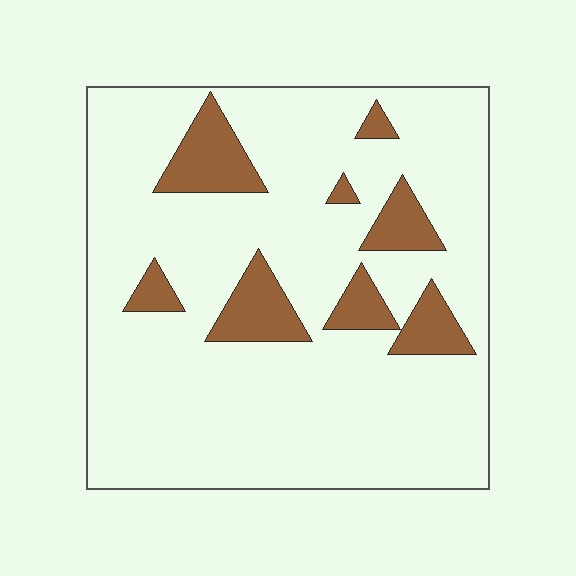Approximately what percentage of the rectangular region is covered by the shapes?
Approximately 15%.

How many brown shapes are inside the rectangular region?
8.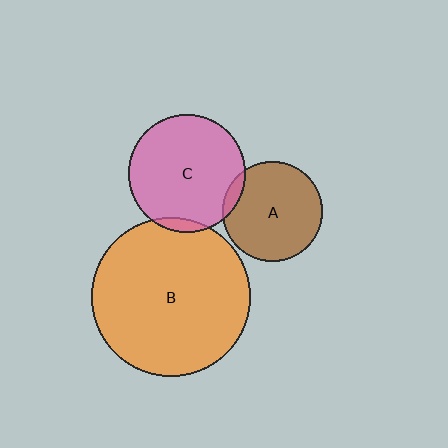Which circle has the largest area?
Circle B (orange).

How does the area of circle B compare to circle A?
Approximately 2.5 times.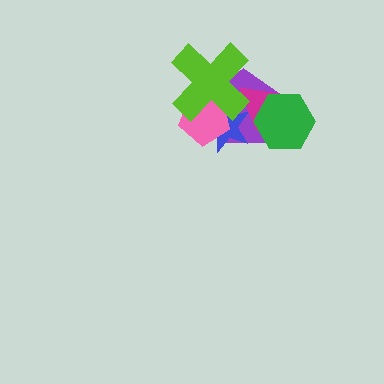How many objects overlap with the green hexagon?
2 objects overlap with the green hexagon.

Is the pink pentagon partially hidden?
Yes, it is partially covered by another shape.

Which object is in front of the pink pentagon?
The lime cross is in front of the pink pentagon.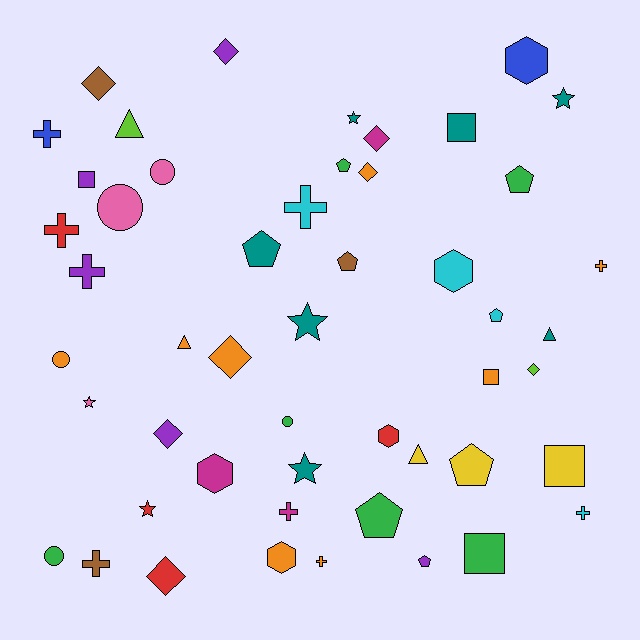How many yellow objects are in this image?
There are 3 yellow objects.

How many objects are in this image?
There are 50 objects.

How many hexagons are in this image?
There are 5 hexagons.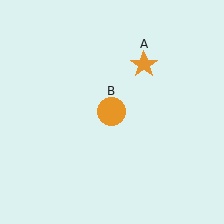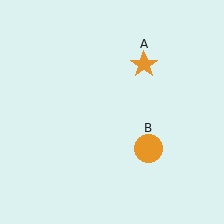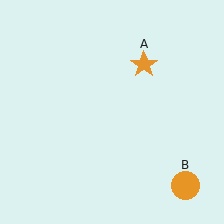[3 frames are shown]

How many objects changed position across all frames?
1 object changed position: orange circle (object B).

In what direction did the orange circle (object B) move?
The orange circle (object B) moved down and to the right.